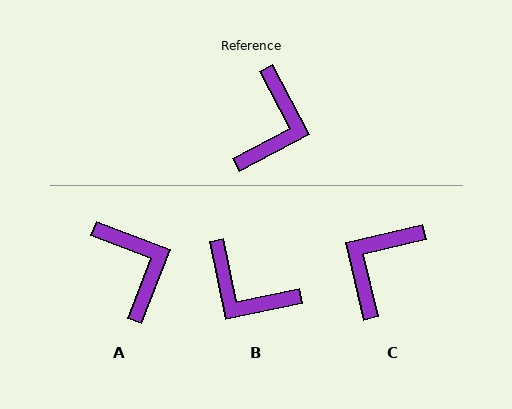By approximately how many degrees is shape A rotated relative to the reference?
Approximately 41 degrees counter-clockwise.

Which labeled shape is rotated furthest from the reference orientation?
C, about 166 degrees away.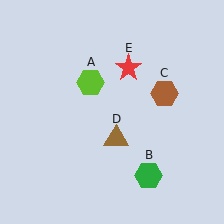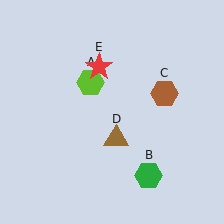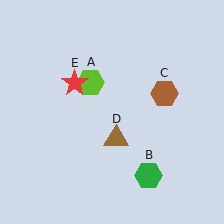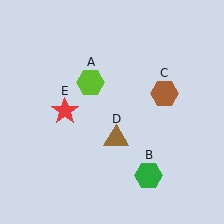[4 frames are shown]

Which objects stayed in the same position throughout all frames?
Lime hexagon (object A) and green hexagon (object B) and brown hexagon (object C) and brown triangle (object D) remained stationary.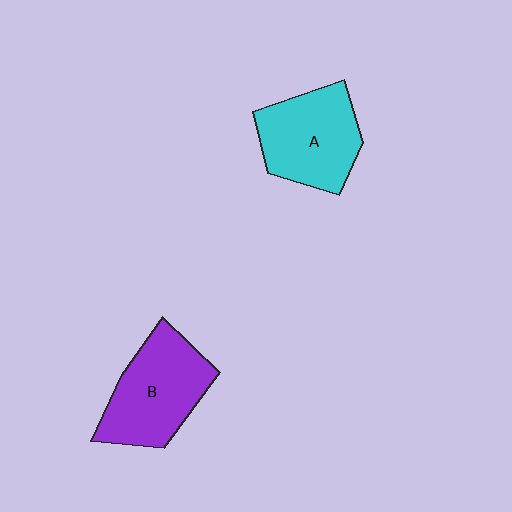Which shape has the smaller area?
Shape A (cyan).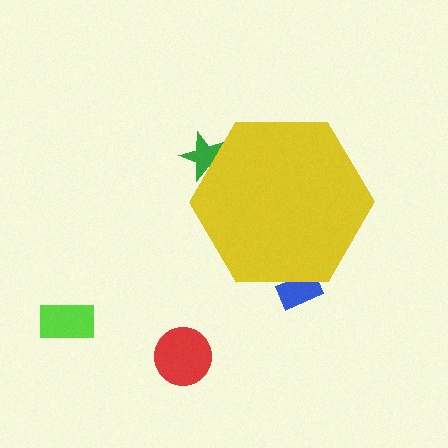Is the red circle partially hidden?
No, the red circle is fully visible.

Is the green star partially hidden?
Yes, the green star is partially hidden behind the yellow hexagon.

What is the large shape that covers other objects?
A yellow hexagon.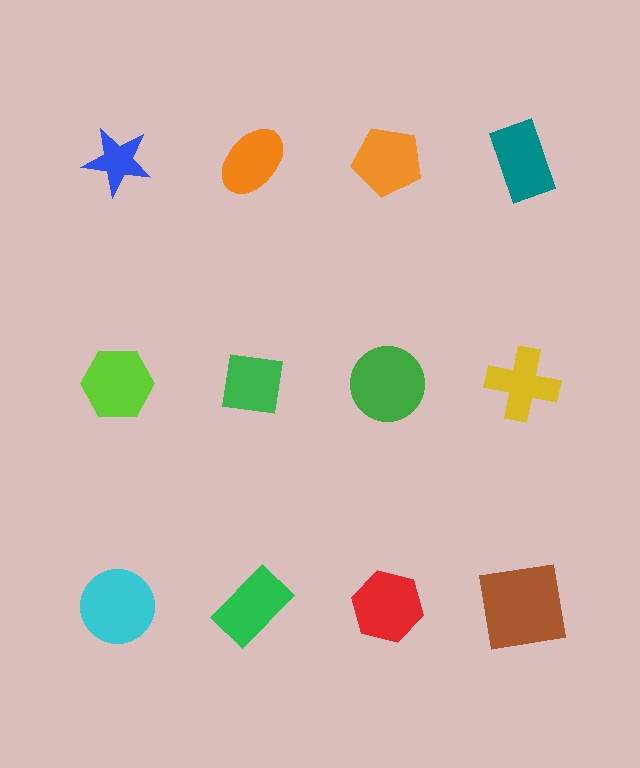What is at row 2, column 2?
A green square.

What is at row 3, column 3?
A red hexagon.